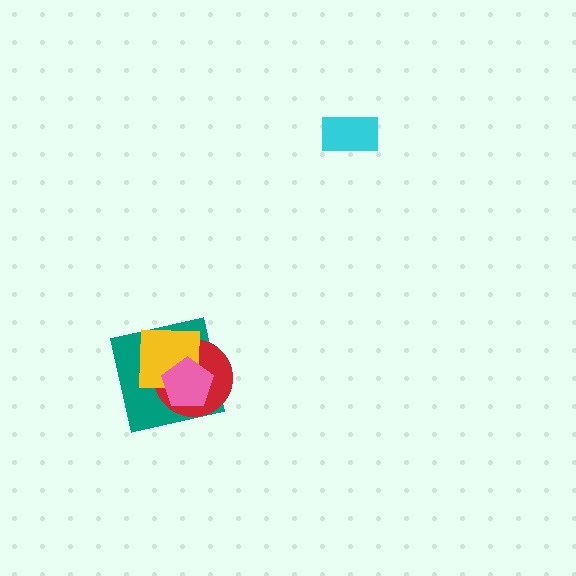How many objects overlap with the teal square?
3 objects overlap with the teal square.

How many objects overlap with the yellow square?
3 objects overlap with the yellow square.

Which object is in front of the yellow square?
The pink pentagon is in front of the yellow square.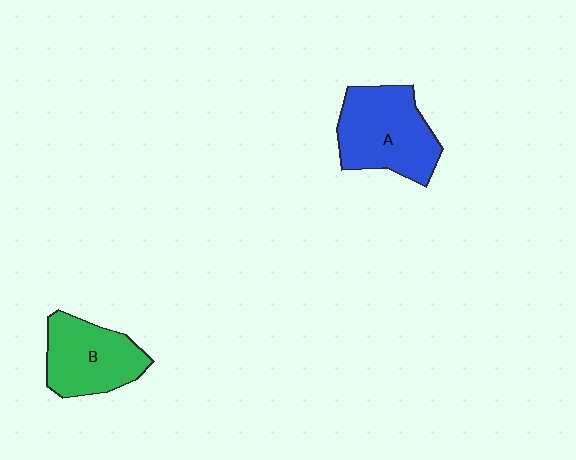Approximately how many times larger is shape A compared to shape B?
Approximately 1.2 times.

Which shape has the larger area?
Shape A (blue).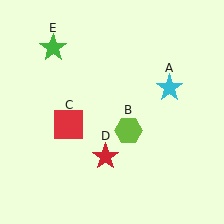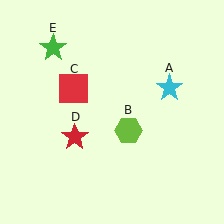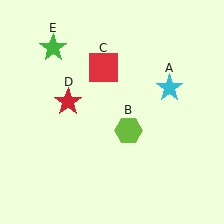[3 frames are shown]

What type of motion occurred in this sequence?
The red square (object C), red star (object D) rotated clockwise around the center of the scene.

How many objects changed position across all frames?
2 objects changed position: red square (object C), red star (object D).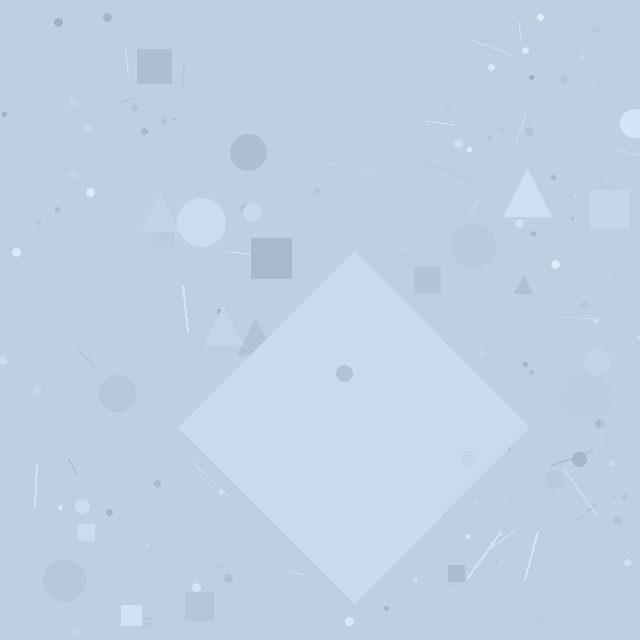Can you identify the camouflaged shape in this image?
The camouflaged shape is a diamond.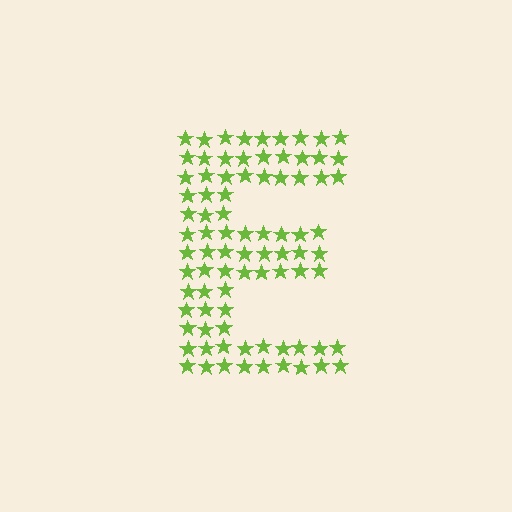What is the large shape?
The large shape is the letter E.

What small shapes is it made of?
It is made of small stars.